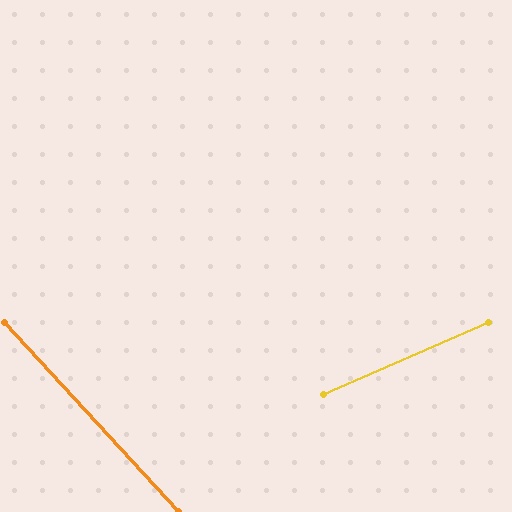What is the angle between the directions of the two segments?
Approximately 71 degrees.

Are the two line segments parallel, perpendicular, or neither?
Neither parallel nor perpendicular — they differ by about 71°.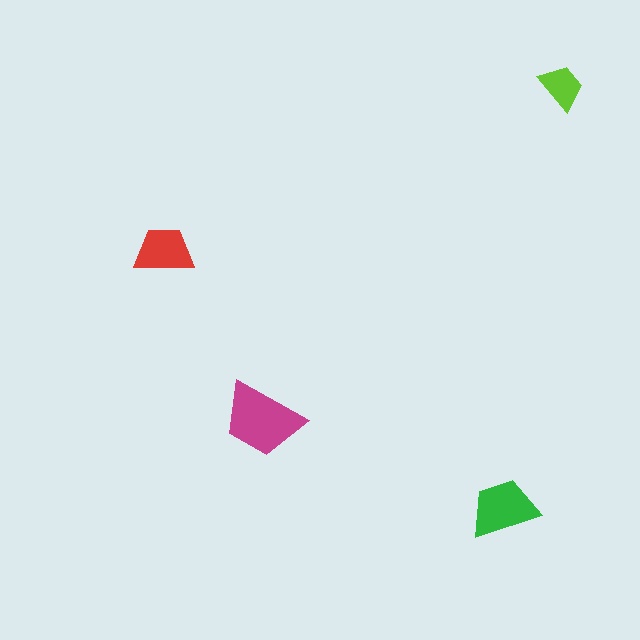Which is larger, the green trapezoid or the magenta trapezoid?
The magenta one.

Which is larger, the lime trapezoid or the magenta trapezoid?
The magenta one.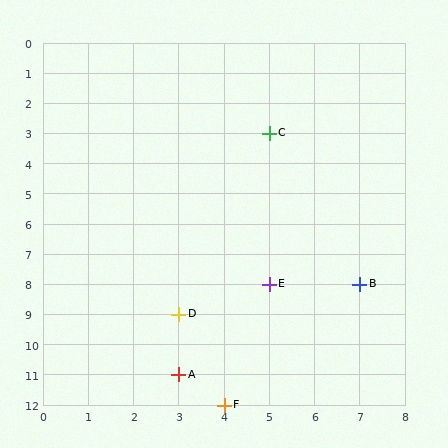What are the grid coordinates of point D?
Point D is at grid coordinates (3, 9).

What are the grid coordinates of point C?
Point C is at grid coordinates (5, 3).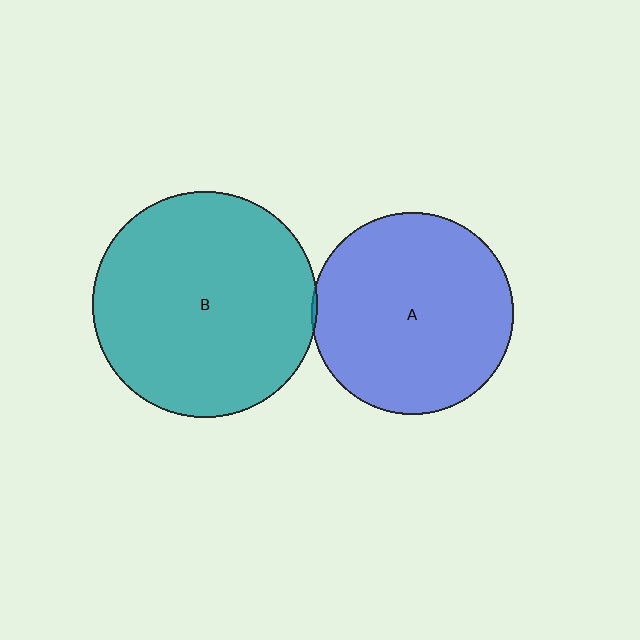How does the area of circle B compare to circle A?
Approximately 1.2 times.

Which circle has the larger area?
Circle B (teal).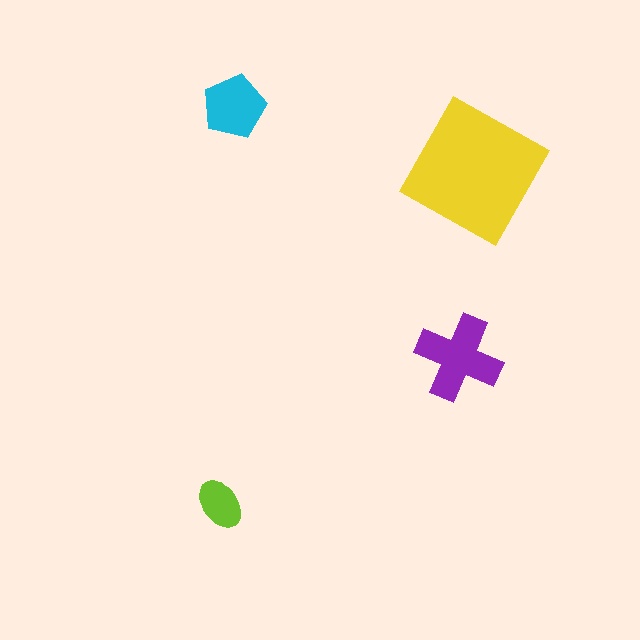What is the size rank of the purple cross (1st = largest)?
2nd.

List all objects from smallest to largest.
The lime ellipse, the cyan pentagon, the purple cross, the yellow square.